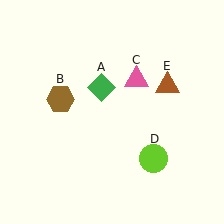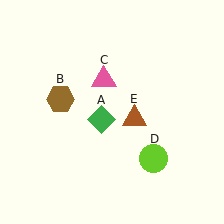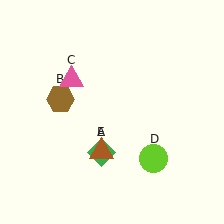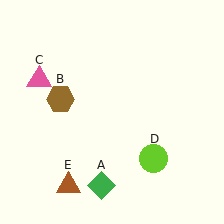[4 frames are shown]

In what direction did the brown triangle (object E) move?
The brown triangle (object E) moved down and to the left.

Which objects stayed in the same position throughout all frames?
Brown hexagon (object B) and lime circle (object D) remained stationary.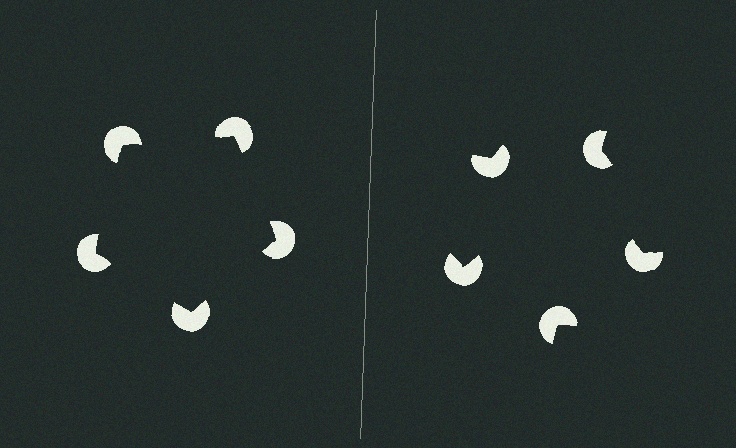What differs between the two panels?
The pac-man discs are positioned identically on both sides; only the wedge orientations differ. On the left they align to a pentagon; on the right they are misaligned.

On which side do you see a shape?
An illusory pentagon appears on the left side. On the right side the wedge cuts are rotated, so no coherent shape forms.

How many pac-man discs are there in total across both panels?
10 — 5 on each side.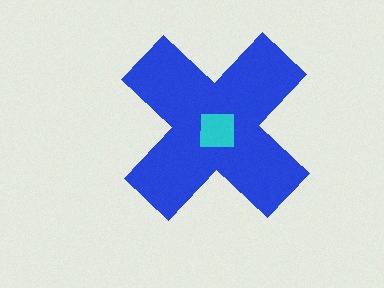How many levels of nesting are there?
2.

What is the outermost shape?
The blue cross.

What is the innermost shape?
The cyan square.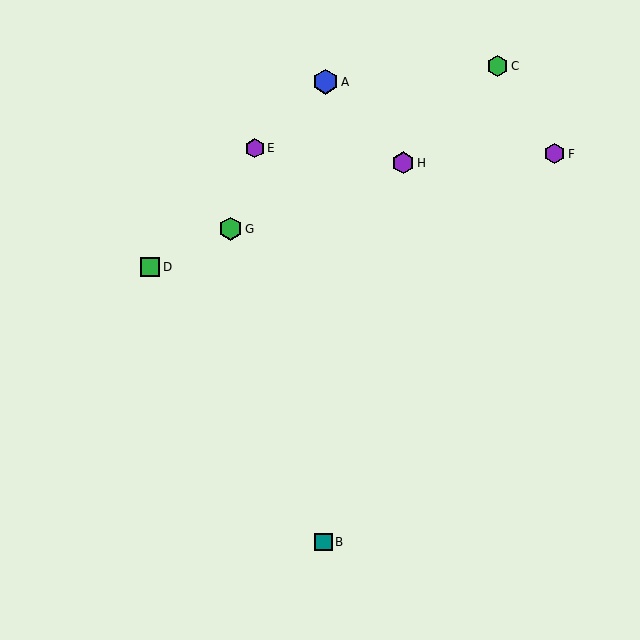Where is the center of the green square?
The center of the green square is at (150, 267).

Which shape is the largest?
The blue hexagon (labeled A) is the largest.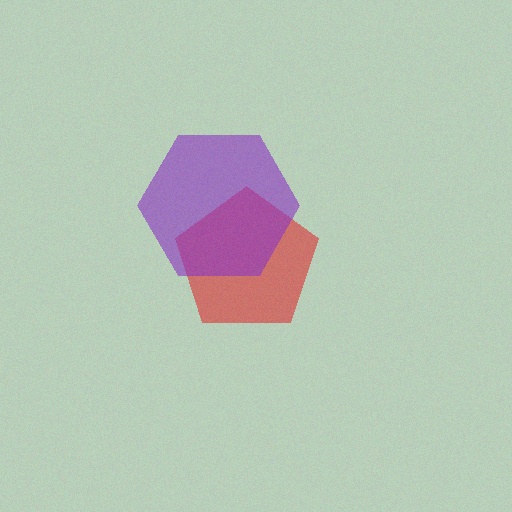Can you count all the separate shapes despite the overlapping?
Yes, there are 2 separate shapes.